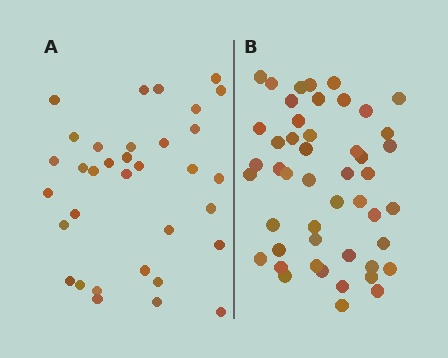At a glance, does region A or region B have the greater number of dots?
Region B (the right region) has more dots.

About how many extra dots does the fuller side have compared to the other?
Region B has approximately 15 more dots than region A.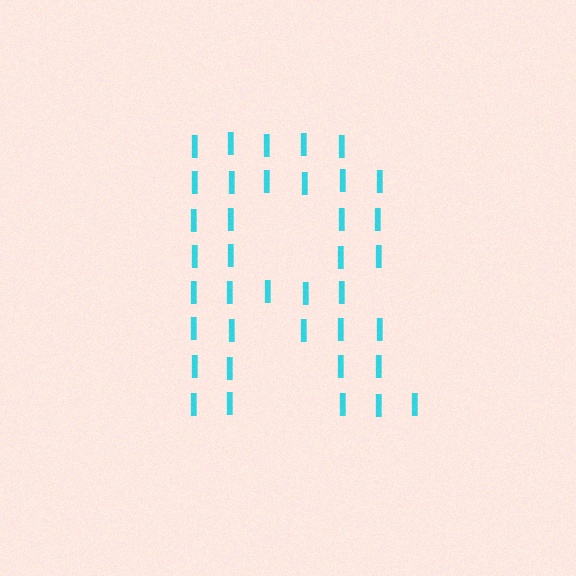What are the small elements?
The small elements are letter I's.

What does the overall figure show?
The overall figure shows the letter R.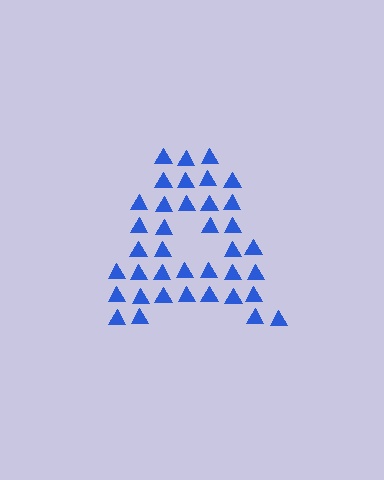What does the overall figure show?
The overall figure shows the letter A.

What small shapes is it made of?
It is made of small triangles.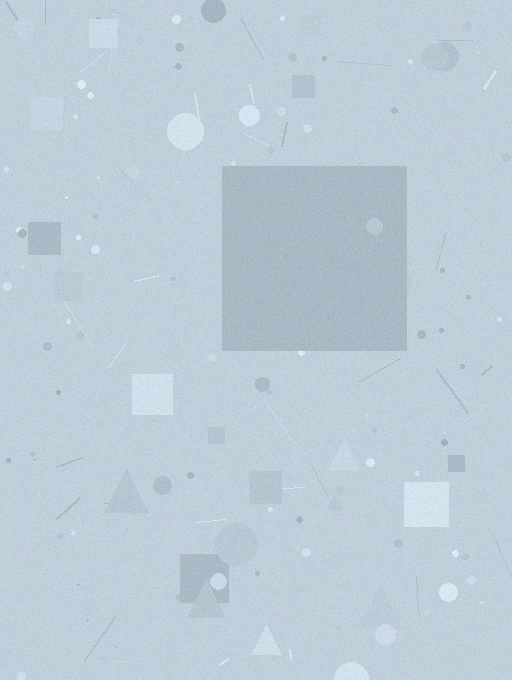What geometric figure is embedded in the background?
A square is embedded in the background.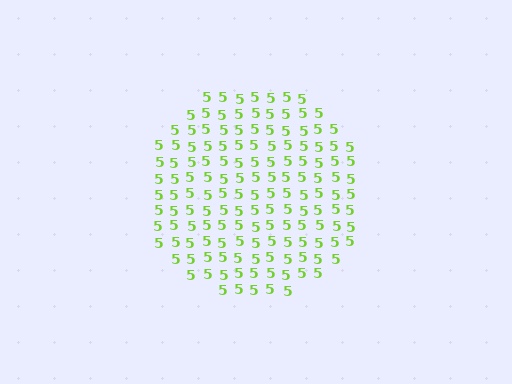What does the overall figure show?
The overall figure shows a circle.